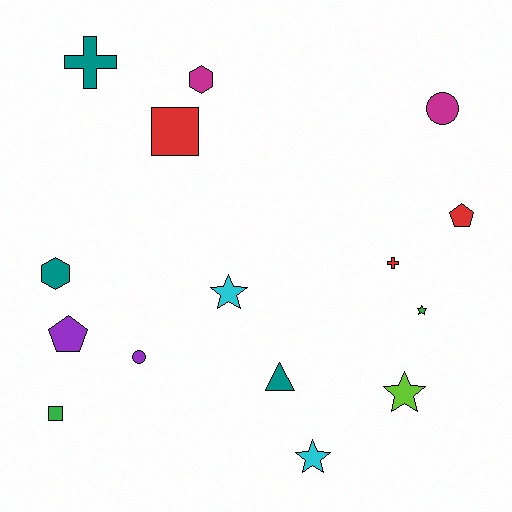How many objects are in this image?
There are 15 objects.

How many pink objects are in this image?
There are no pink objects.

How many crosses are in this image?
There are 2 crosses.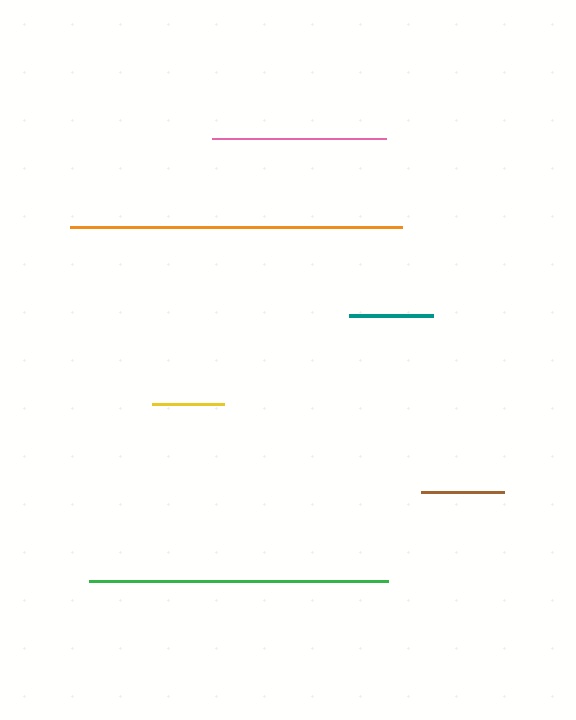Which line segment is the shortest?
The yellow line is the shortest at approximately 72 pixels.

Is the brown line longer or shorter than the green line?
The green line is longer than the brown line.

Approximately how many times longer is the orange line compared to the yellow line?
The orange line is approximately 4.6 times the length of the yellow line.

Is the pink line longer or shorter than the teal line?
The pink line is longer than the teal line.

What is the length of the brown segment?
The brown segment is approximately 84 pixels long.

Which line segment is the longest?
The orange line is the longest at approximately 332 pixels.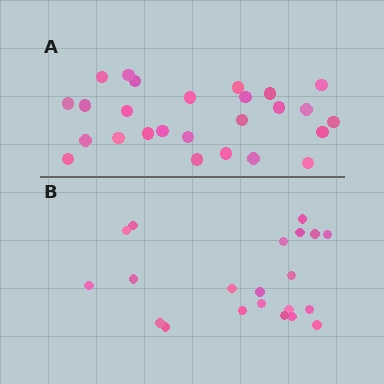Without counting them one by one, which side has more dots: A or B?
Region A (the top region) has more dots.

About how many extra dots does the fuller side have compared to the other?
Region A has about 5 more dots than region B.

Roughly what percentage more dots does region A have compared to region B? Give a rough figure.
About 25% more.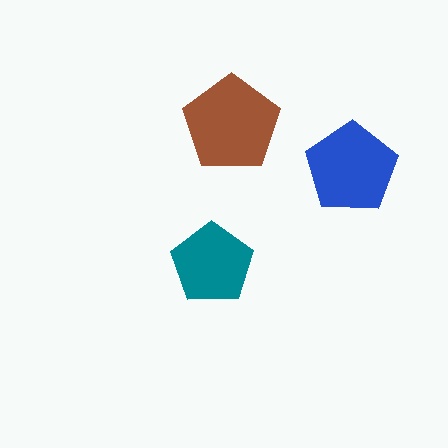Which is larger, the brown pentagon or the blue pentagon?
The brown one.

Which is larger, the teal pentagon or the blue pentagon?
The blue one.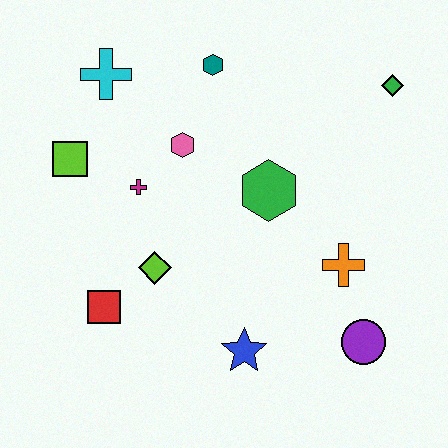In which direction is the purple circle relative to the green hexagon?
The purple circle is below the green hexagon.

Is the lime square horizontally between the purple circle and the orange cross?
No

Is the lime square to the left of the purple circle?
Yes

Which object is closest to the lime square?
The magenta cross is closest to the lime square.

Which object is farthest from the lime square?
The purple circle is farthest from the lime square.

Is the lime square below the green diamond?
Yes